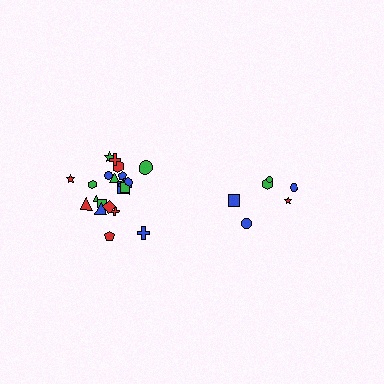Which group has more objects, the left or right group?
The left group.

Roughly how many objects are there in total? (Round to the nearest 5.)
Roughly 30 objects in total.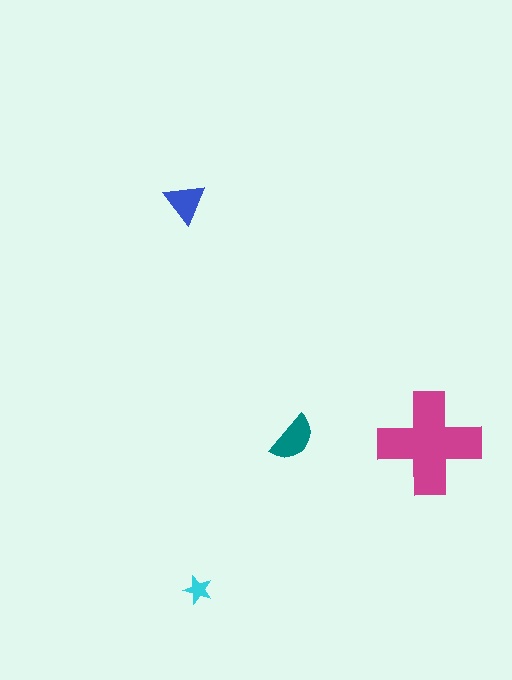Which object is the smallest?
The cyan star.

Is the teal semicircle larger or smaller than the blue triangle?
Larger.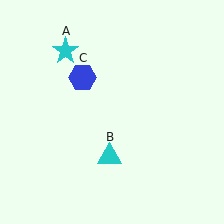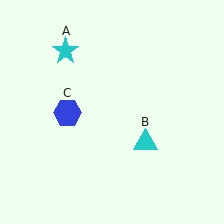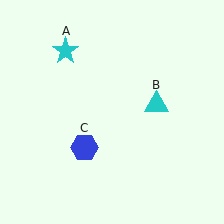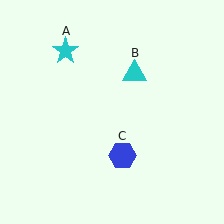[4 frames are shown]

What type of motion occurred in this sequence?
The cyan triangle (object B), blue hexagon (object C) rotated counterclockwise around the center of the scene.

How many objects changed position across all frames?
2 objects changed position: cyan triangle (object B), blue hexagon (object C).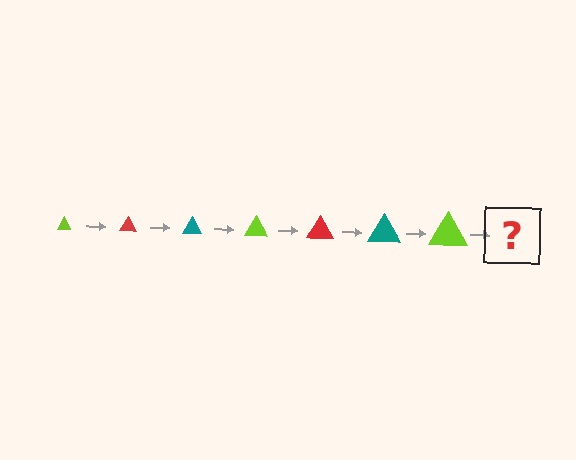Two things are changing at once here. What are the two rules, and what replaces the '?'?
The two rules are that the triangle grows larger each step and the color cycles through lime, red, and teal. The '?' should be a red triangle, larger than the previous one.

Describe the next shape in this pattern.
It should be a red triangle, larger than the previous one.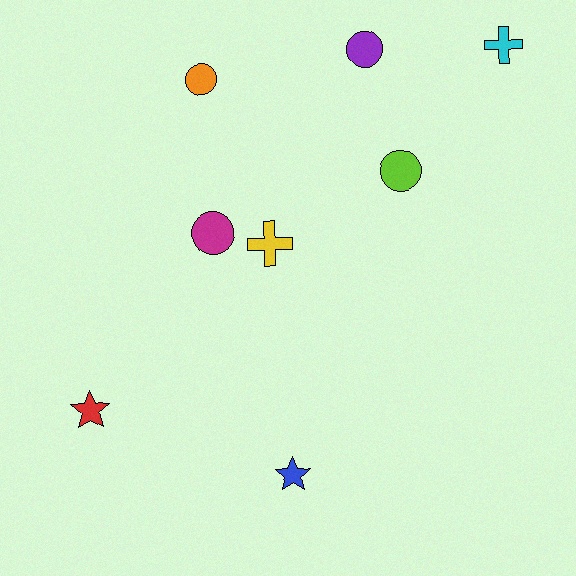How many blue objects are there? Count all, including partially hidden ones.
There is 1 blue object.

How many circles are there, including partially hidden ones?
There are 4 circles.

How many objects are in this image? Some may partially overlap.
There are 8 objects.